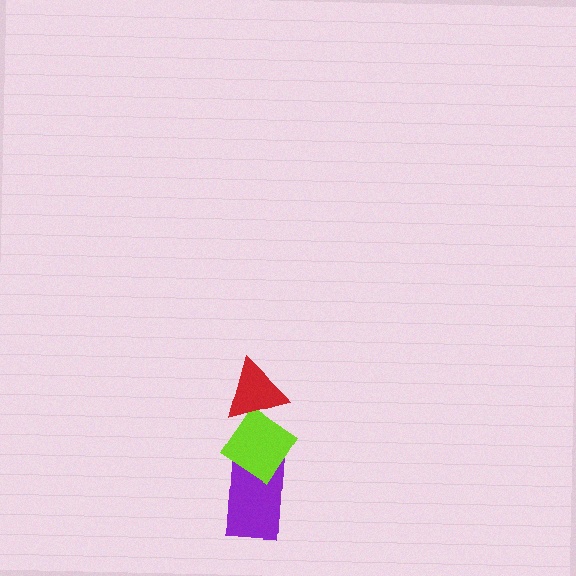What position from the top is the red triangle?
The red triangle is 1st from the top.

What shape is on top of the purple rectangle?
The lime diamond is on top of the purple rectangle.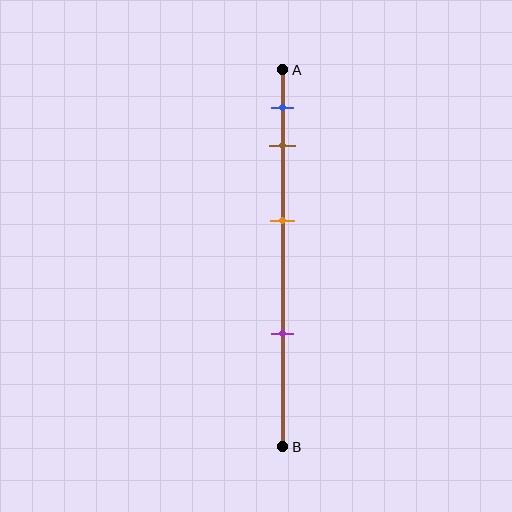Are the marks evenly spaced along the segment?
No, the marks are not evenly spaced.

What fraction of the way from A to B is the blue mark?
The blue mark is approximately 10% (0.1) of the way from A to B.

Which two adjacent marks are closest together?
The blue and brown marks are the closest adjacent pair.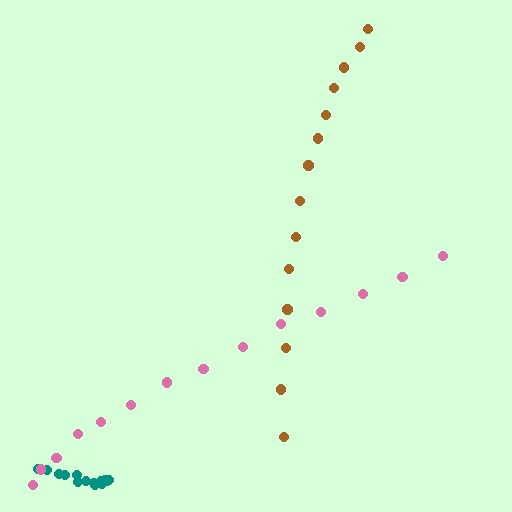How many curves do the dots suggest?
There are 3 distinct paths.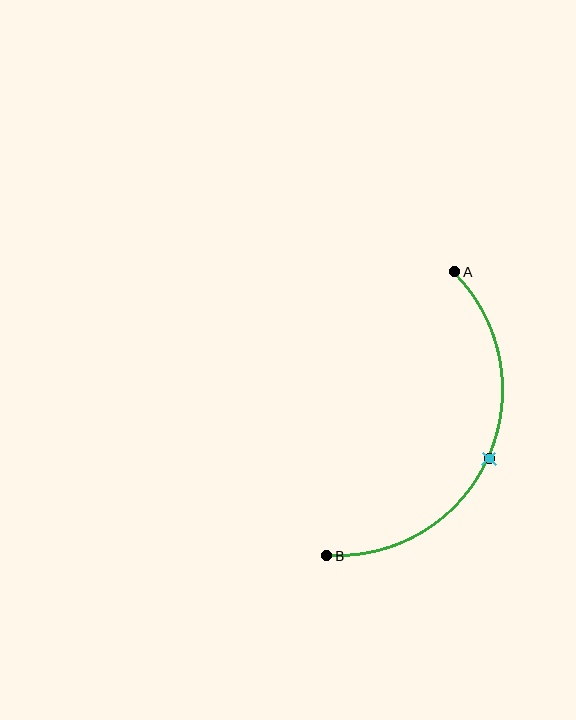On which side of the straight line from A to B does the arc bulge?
The arc bulges to the right of the straight line connecting A and B.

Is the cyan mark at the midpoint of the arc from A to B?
Yes. The cyan mark lies on the arc at equal arc-length from both A and B — it is the arc midpoint.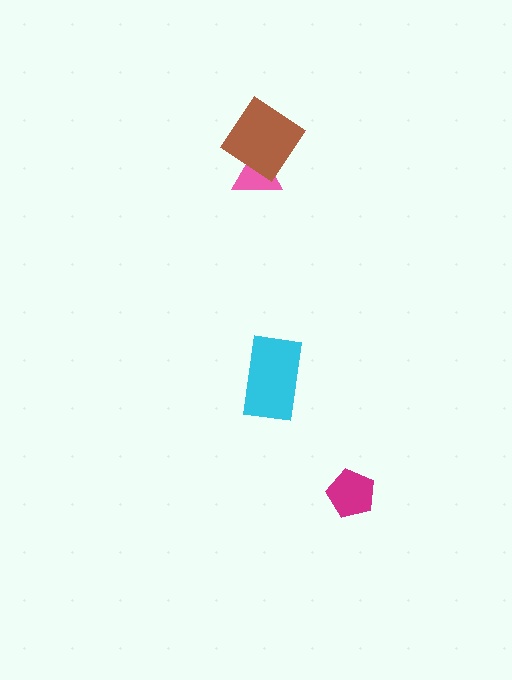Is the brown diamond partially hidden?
No, no other shape covers it.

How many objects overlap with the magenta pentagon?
0 objects overlap with the magenta pentagon.